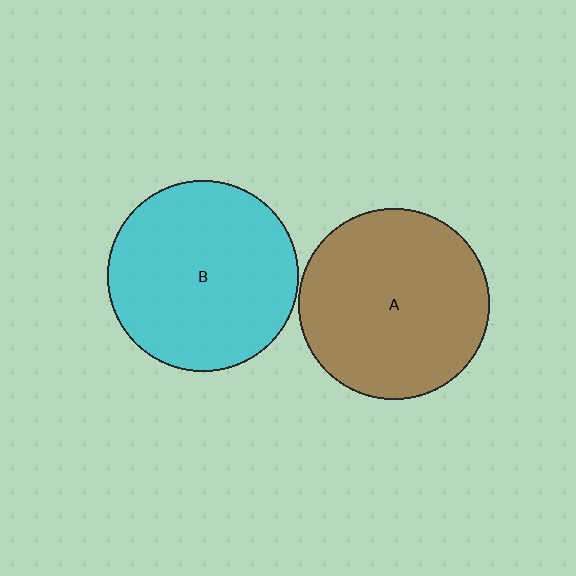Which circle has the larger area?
Circle A (brown).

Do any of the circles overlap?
No, none of the circles overlap.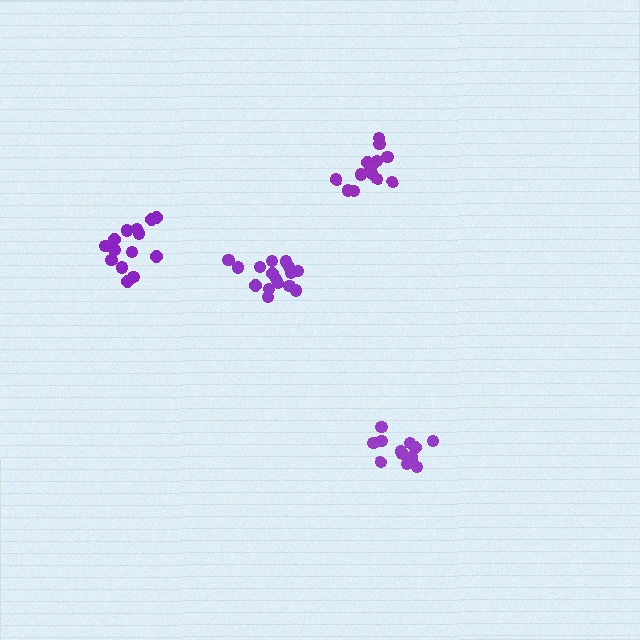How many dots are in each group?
Group 1: 14 dots, Group 2: 16 dots, Group 3: 14 dots, Group 4: 13 dots (57 total).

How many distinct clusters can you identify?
There are 4 distinct clusters.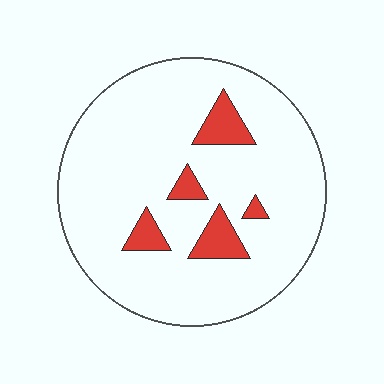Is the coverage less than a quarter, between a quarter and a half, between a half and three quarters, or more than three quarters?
Less than a quarter.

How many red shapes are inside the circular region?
5.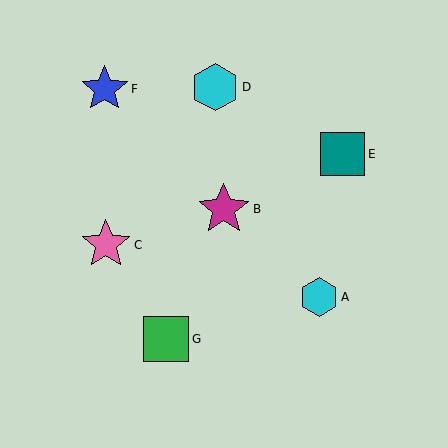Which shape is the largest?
The magenta star (labeled B) is the largest.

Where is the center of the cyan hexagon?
The center of the cyan hexagon is at (215, 87).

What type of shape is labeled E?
Shape E is a teal square.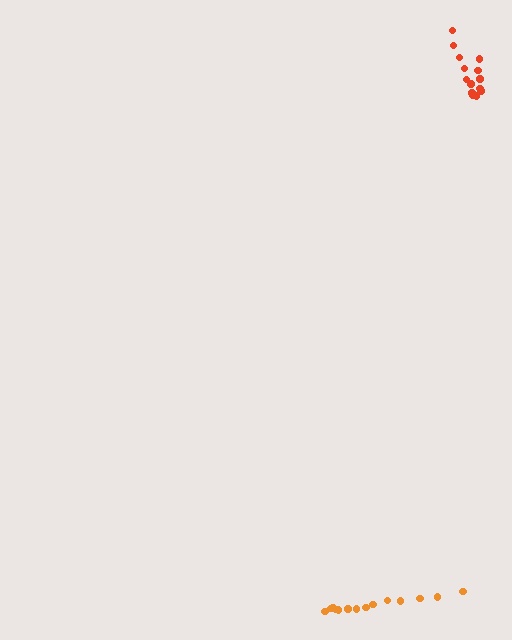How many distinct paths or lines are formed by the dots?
There are 2 distinct paths.